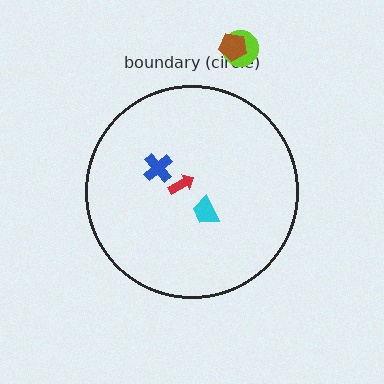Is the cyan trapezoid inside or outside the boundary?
Inside.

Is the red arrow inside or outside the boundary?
Inside.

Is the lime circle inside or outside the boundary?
Outside.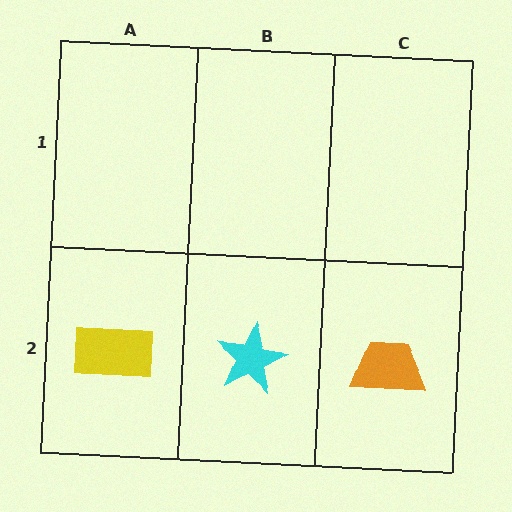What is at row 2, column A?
A yellow rectangle.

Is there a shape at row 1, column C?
No, that cell is empty.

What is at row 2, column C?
An orange trapezoid.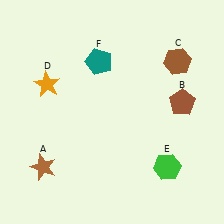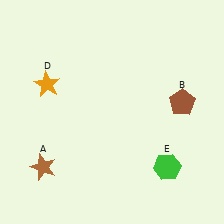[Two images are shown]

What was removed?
The teal pentagon (F), the brown hexagon (C) were removed in Image 2.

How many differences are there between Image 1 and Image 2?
There are 2 differences between the two images.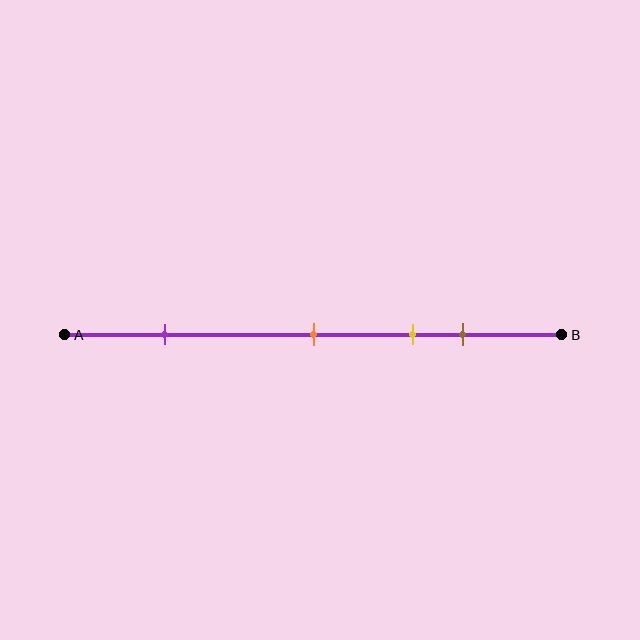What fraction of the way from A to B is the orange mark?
The orange mark is approximately 50% (0.5) of the way from A to B.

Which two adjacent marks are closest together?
The yellow and brown marks are the closest adjacent pair.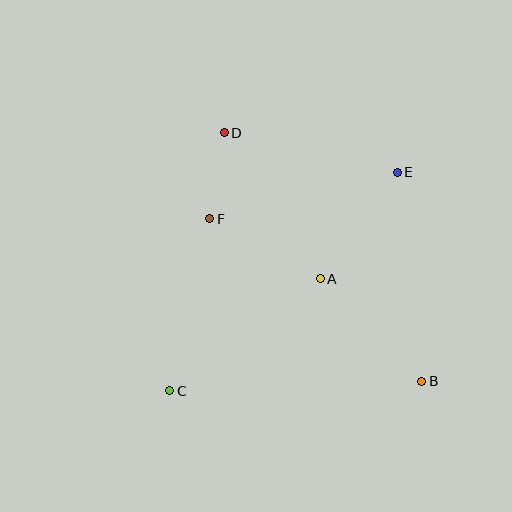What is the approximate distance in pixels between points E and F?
The distance between E and F is approximately 193 pixels.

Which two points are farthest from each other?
Points B and D are farthest from each other.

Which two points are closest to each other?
Points D and F are closest to each other.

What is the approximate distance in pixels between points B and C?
The distance between B and C is approximately 252 pixels.